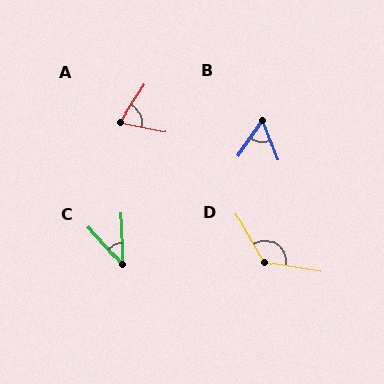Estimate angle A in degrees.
Approximately 68 degrees.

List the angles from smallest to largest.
C (41°), B (56°), A (68°), D (129°).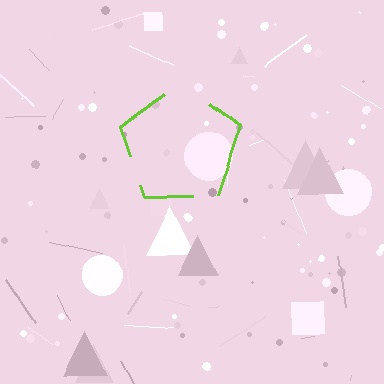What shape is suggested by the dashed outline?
The dashed outline suggests a pentagon.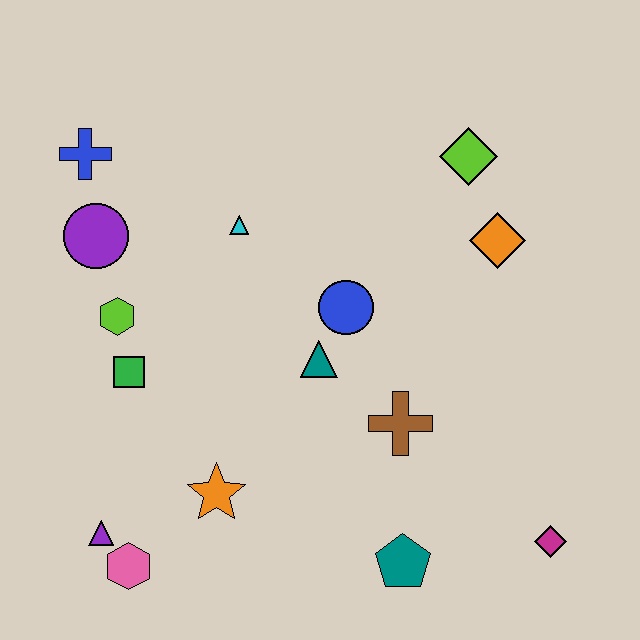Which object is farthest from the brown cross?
The blue cross is farthest from the brown cross.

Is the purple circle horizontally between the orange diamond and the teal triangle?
No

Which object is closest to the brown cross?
The teal triangle is closest to the brown cross.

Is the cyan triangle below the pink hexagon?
No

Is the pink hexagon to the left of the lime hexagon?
No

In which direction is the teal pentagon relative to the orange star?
The teal pentagon is to the right of the orange star.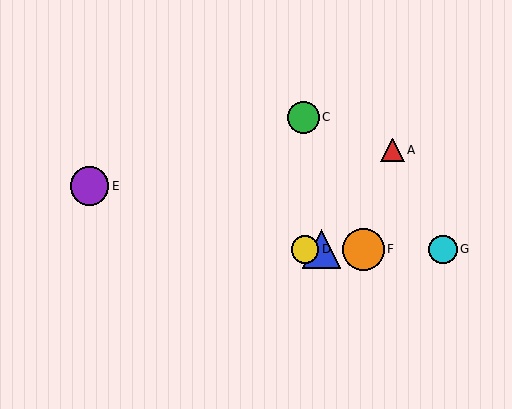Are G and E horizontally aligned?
No, G is at y≈249 and E is at y≈186.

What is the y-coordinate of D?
Object D is at y≈249.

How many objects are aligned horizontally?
4 objects (B, D, F, G) are aligned horizontally.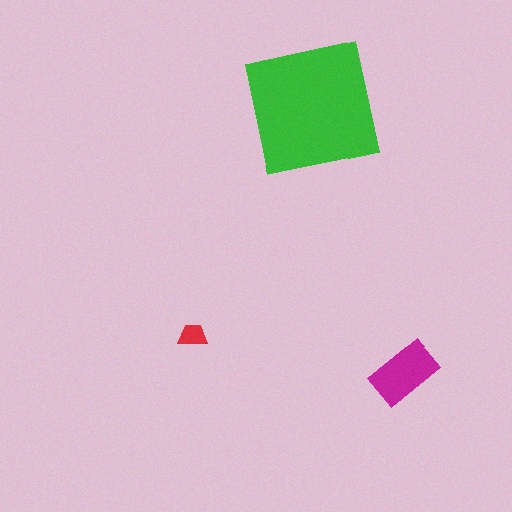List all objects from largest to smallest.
The green square, the magenta rectangle, the red trapezoid.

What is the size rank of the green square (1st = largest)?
1st.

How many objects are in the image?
There are 3 objects in the image.